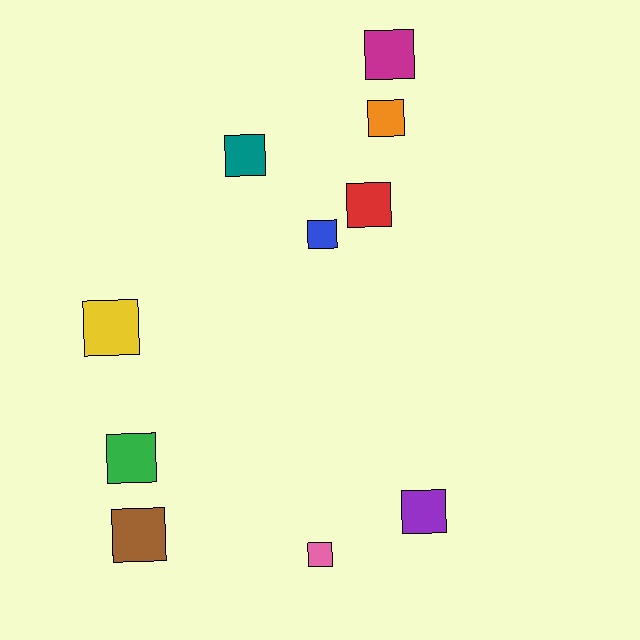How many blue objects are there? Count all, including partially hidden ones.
There is 1 blue object.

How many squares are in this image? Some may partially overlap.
There are 10 squares.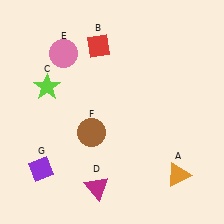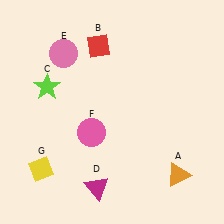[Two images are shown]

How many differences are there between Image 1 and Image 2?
There are 2 differences between the two images.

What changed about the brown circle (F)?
In Image 1, F is brown. In Image 2, it changed to pink.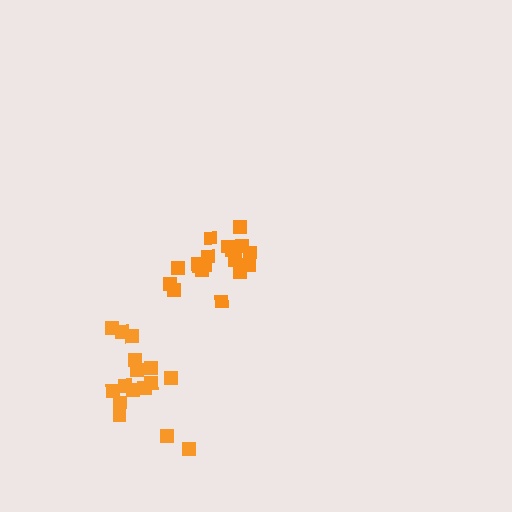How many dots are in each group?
Group 1: 17 dots, Group 2: 18 dots (35 total).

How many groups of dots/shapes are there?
There are 2 groups.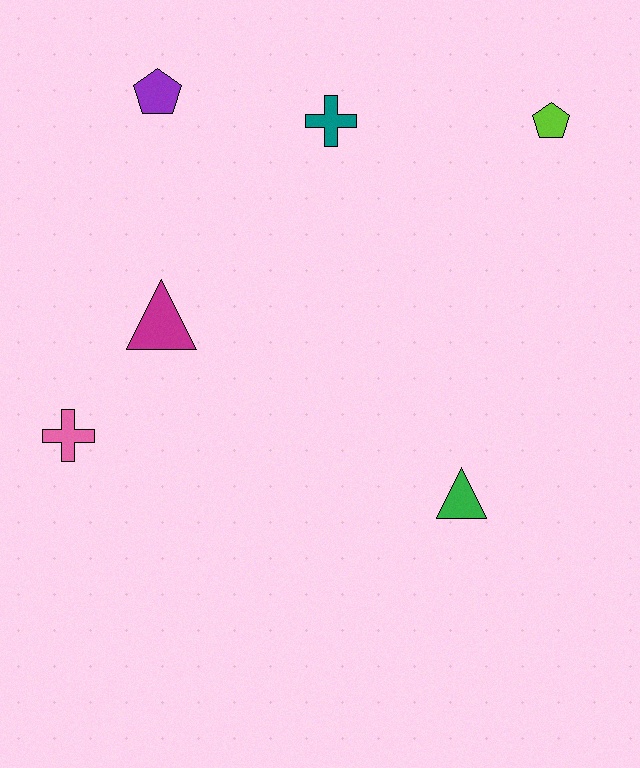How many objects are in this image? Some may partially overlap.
There are 6 objects.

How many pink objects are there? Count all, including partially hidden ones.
There is 1 pink object.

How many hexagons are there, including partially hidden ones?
There are no hexagons.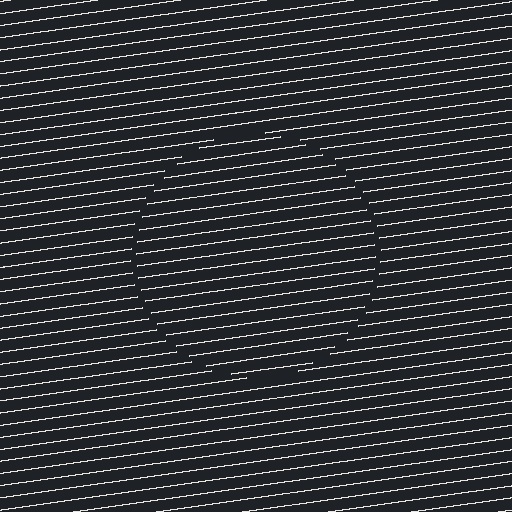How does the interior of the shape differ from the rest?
The interior of the shape contains the same grating, shifted by half a period — the contour is defined by the phase discontinuity where line-ends from the inner and outer gratings abut.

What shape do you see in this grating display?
An illusory circle. The interior of the shape contains the same grating, shifted by half a period — the contour is defined by the phase discontinuity where line-ends from the inner and outer gratings abut.